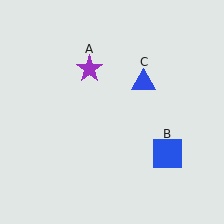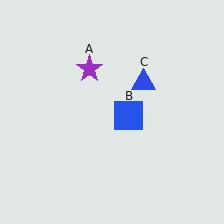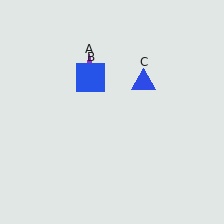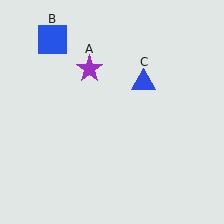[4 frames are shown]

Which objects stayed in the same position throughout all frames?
Purple star (object A) and blue triangle (object C) remained stationary.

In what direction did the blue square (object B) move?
The blue square (object B) moved up and to the left.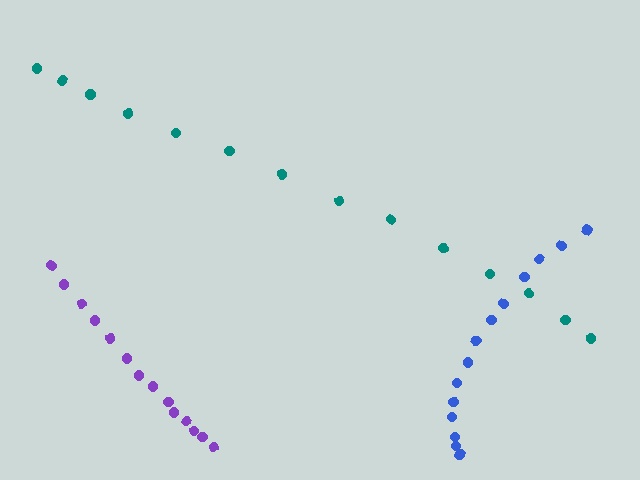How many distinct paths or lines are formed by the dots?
There are 3 distinct paths.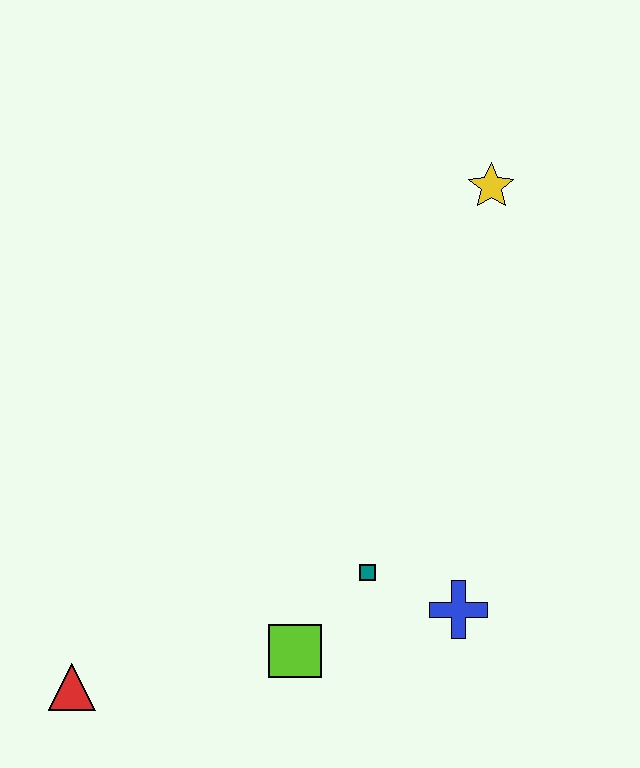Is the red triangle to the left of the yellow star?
Yes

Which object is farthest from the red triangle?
The yellow star is farthest from the red triangle.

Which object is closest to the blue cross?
The teal square is closest to the blue cross.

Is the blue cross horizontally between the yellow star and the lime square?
Yes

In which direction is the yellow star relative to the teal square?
The yellow star is above the teal square.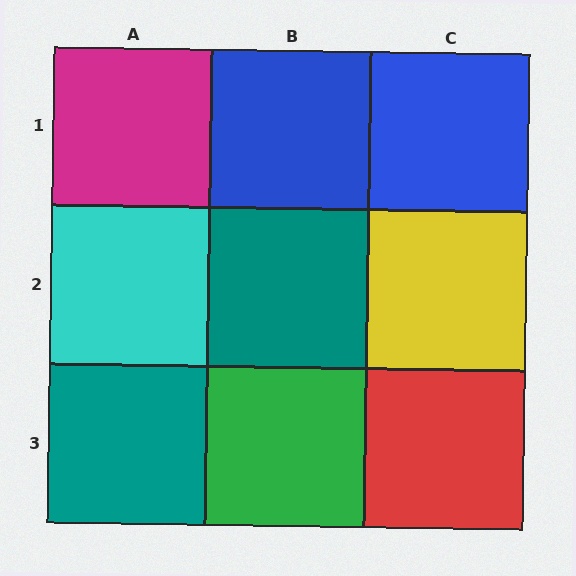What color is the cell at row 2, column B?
Teal.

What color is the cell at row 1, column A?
Magenta.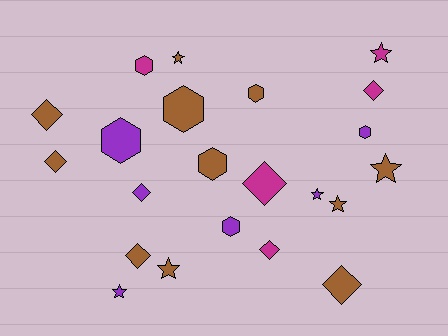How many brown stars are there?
There are 4 brown stars.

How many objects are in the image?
There are 22 objects.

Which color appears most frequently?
Brown, with 11 objects.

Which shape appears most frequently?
Diamond, with 8 objects.